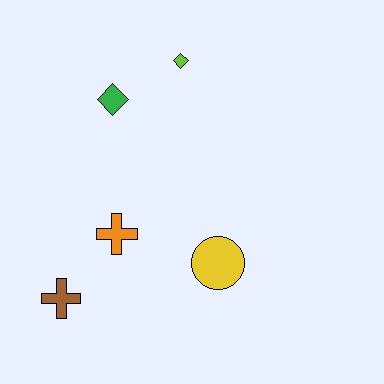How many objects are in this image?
There are 5 objects.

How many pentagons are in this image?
There are no pentagons.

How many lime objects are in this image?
There is 1 lime object.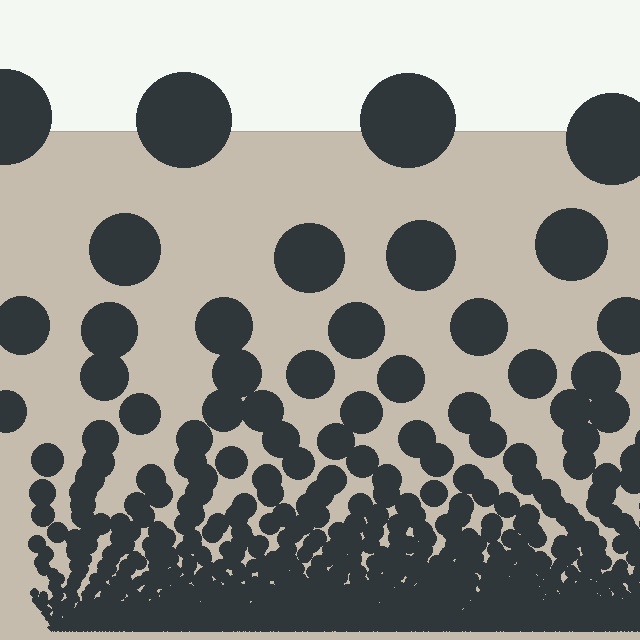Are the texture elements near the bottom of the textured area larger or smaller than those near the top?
Smaller. The gradient is inverted — elements near the bottom are smaller and denser.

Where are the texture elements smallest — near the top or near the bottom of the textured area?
Near the bottom.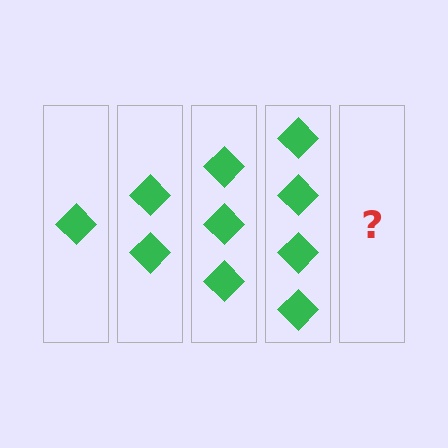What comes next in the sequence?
The next element should be 5 diamonds.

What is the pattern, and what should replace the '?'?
The pattern is that each step adds one more diamond. The '?' should be 5 diamonds.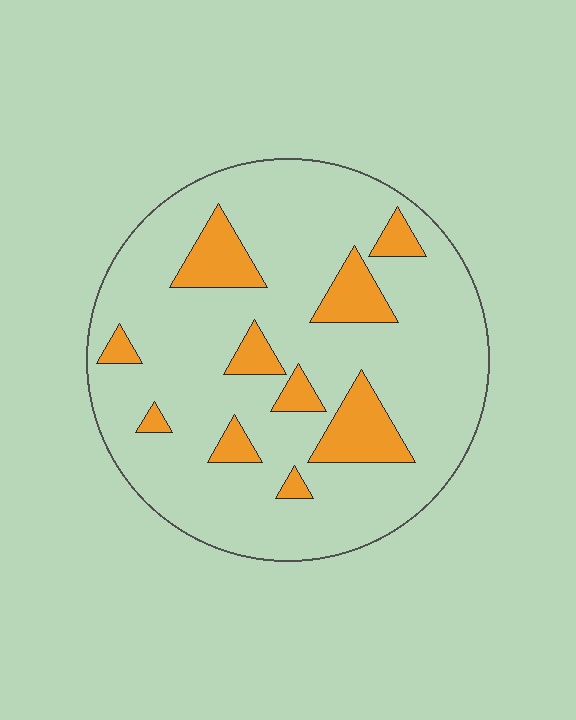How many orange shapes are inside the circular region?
10.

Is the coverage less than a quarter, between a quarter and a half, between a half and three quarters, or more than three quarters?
Less than a quarter.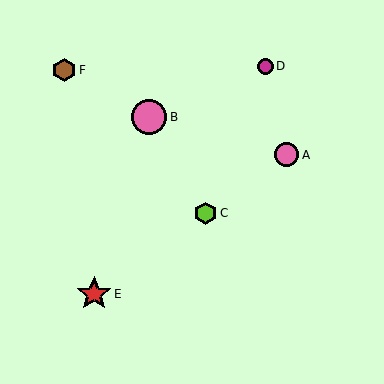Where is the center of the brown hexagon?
The center of the brown hexagon is at (64, 70).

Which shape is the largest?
The pink circle (labeled B) is the largest.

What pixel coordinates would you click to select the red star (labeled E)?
Click at (94, 294) to select the red star E.